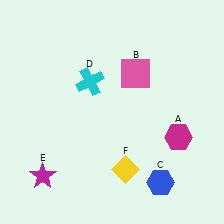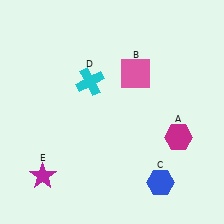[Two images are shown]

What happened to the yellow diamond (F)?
The yellow diamond (F) was removed in Image 2. It was in the bottom-right area of Image 1.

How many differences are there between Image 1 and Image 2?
There is 1 difference between the two images.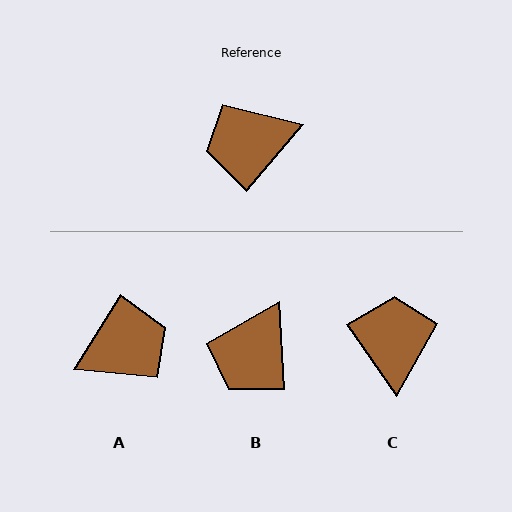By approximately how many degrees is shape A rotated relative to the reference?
Approximately 171 degrees clockwise.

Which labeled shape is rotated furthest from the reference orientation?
A, about 171 degrees away.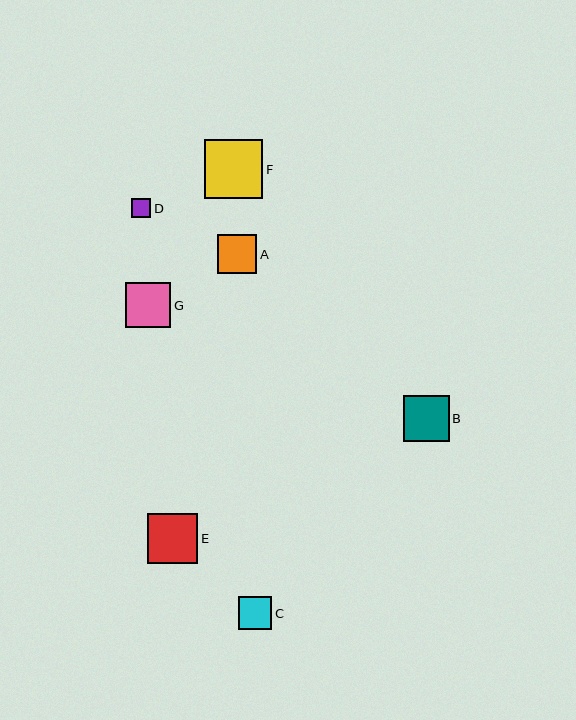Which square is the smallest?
Square D is the smallest with a size of approximately 19 pixels.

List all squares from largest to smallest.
From largest to smallest: F, E, B, G, A, C, D.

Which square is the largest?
Square F is the largest with a size of approximately 59 pixels.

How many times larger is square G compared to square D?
Square G is approximately 2.4 times the size of square D.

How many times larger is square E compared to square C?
Square E is approximately 1.5 times the size of square C.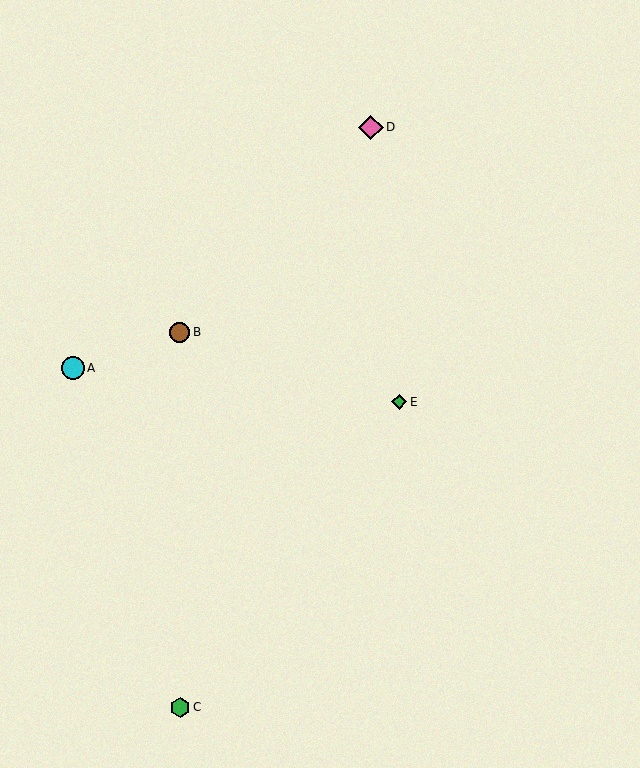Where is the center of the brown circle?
The center of the brown circle is at (179, 332).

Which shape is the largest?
The pink diamond (labeled D) is the largest.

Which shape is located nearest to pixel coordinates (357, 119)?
The pink diamond (labeled D) at (371, 127) is nearest to that location.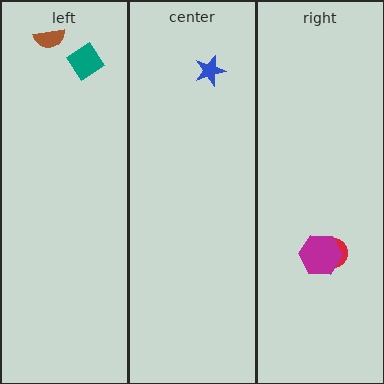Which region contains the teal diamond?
The left region.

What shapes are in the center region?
The blue star.